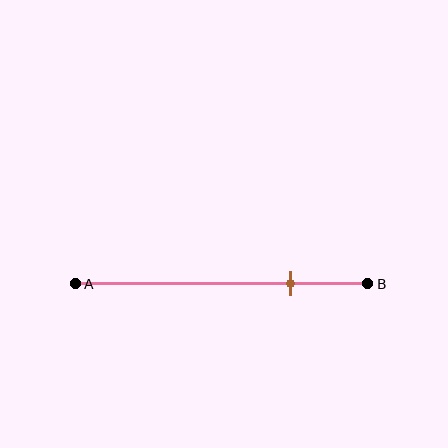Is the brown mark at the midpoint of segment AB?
No, the mark is at about 75% from A, not at the 50% midpoint.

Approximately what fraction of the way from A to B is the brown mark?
The brown mark is approximately 75% of the way from A to B.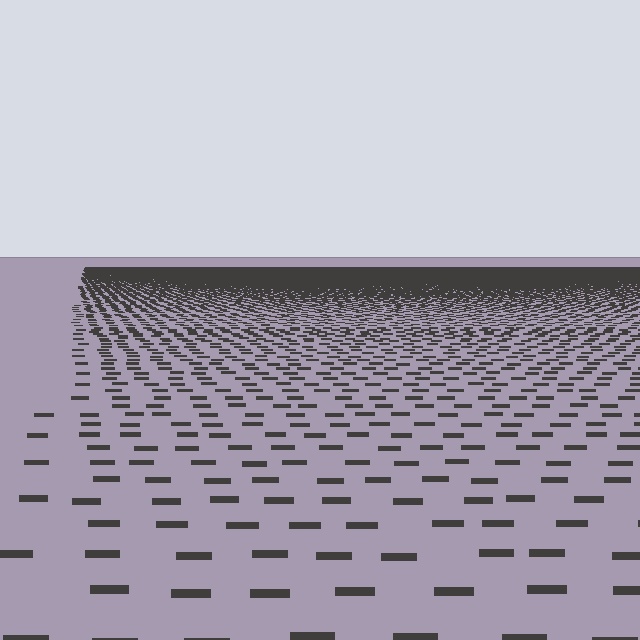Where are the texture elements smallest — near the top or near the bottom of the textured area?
Near the top.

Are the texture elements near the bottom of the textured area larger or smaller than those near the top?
Larger. Near the bottom, elements are closer to the viewer and appear at a bigger on-screen size.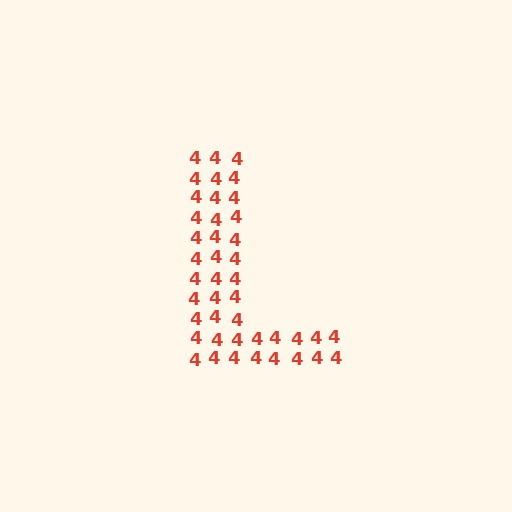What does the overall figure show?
The overall figure shows the letter L.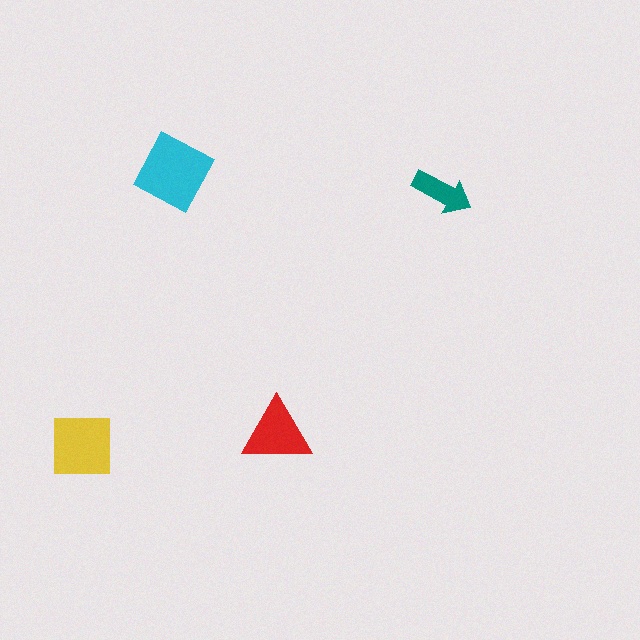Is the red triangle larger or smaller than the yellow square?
Smaller.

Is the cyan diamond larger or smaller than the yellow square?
Larger.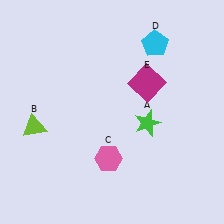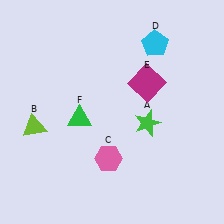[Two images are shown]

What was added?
A green triangle (F) was added in Image 2.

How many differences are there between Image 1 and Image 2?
There is 1 difference between the two images.